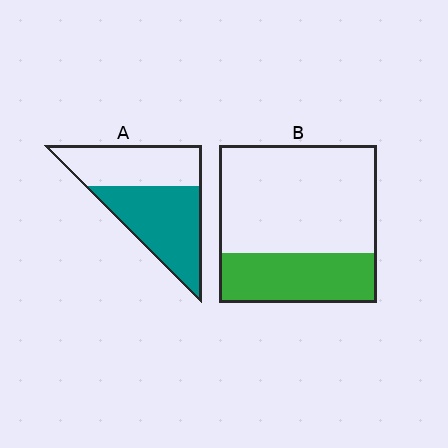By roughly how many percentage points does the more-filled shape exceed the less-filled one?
By roughly 25 percentage points (A over B).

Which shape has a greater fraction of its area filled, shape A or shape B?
Shape A.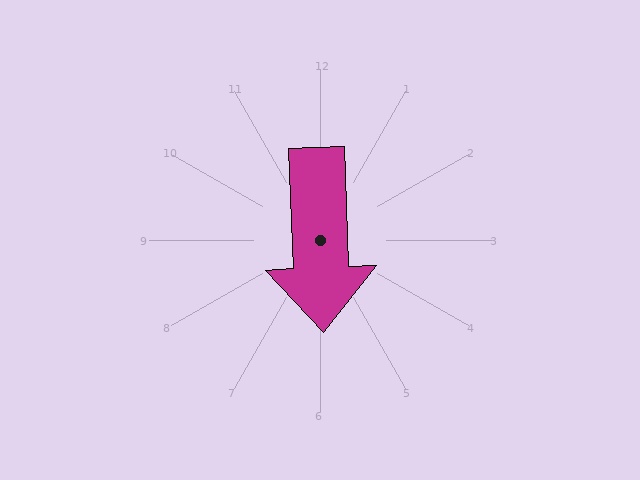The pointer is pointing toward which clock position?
Roughly 6 o'clock.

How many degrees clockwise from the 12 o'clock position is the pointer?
Approximately 178 degrees.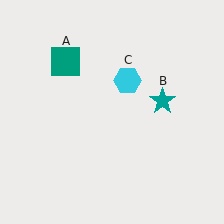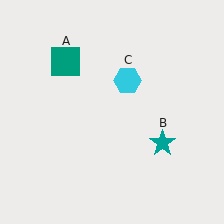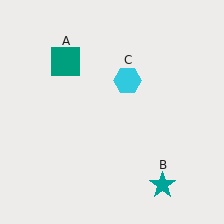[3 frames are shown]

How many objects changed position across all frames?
1 object changed position: teal star (object B).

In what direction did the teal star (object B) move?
The teal star (object B) moved down.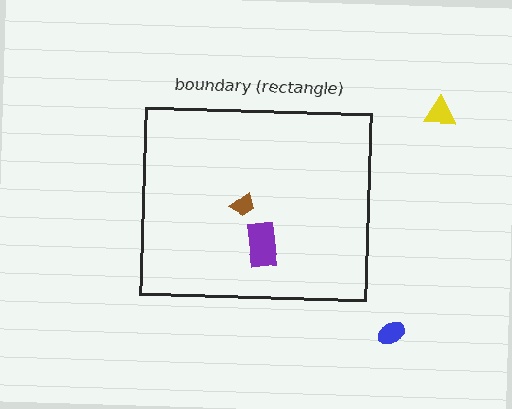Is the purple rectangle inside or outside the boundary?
Inside.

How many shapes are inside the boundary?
2 inside, 2 outside.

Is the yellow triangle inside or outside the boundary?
Outside.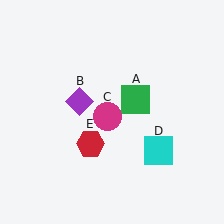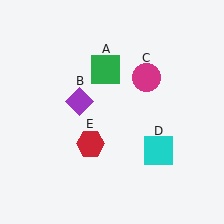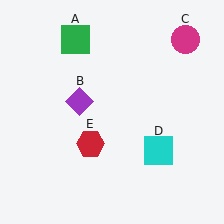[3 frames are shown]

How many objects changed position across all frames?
2 objects changed position: green square (object A), magenta circle (object C).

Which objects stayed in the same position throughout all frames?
Purple diamond (object B) and cyan square (object D) and red hexagon (object E) remained stationary.